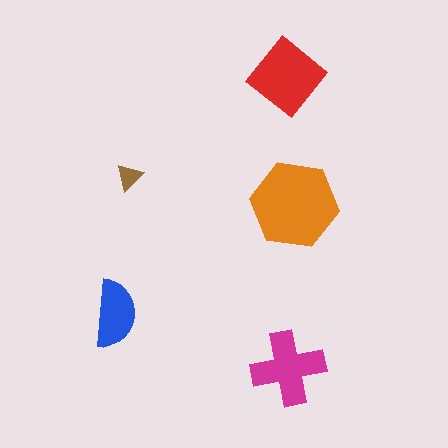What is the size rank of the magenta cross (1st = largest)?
3rd.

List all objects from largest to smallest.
The orange hexagon, the red diamond, the magenta cross, the blue semicircle, the brown triangle.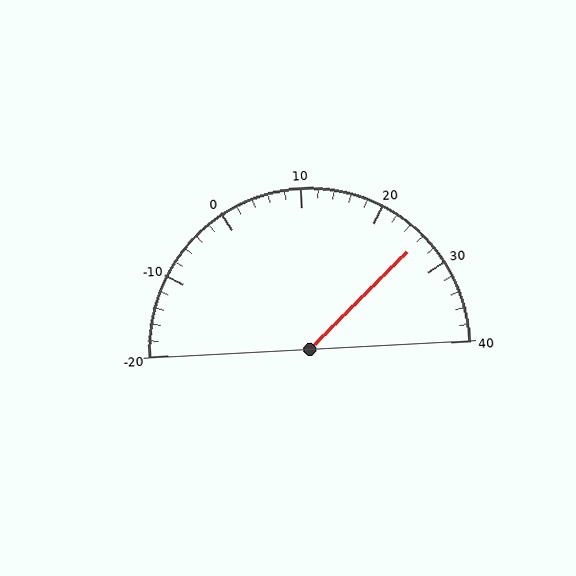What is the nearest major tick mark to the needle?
The nearest major tick mark is 30.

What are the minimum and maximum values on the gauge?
The gauge ranges from -20 to 40.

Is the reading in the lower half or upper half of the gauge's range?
The reading is in the upper half of the range (-20 to 40).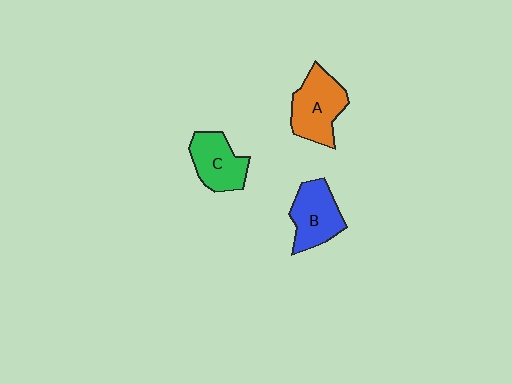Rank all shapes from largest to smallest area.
From largest to smallest: A (orange), B (blue), C (green).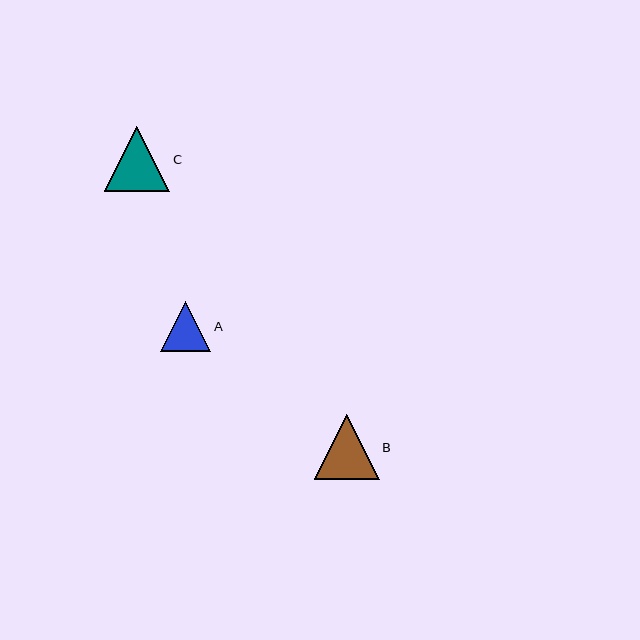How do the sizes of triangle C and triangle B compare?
Triangle C and triangle B are approximately the same size.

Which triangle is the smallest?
Triangle A is the smallest with a size of approximately 50 pixels.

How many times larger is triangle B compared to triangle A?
Triangle B is approximately 1.3 times the size of triangle A.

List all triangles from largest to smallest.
From largest to smallest: C, B, A.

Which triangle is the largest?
Triangle C is the largest with a size of approximately 65 pixels.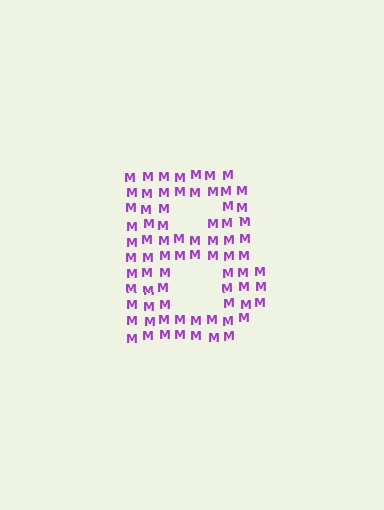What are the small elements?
The small elements are letter M's.